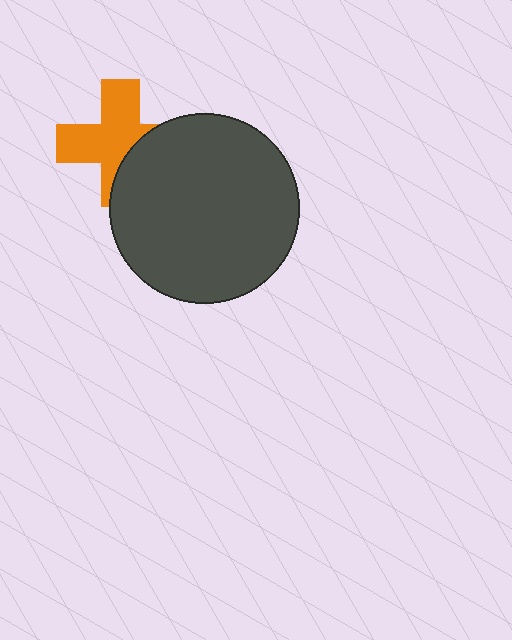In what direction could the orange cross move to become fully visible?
The orange cross could move left. That would shift it out from behind the dark gray circle entirely.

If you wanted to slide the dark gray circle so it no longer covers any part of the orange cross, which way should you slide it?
Slide it right — that is the most direct way to separate the two shapes.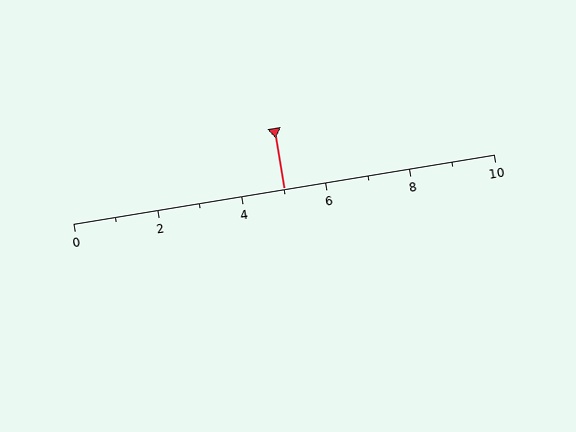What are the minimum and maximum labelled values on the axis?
The axis runs from 0 to 10.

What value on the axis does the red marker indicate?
The marker indicates approximately 5.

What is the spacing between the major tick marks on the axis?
The major ticks are spaced 2 apart.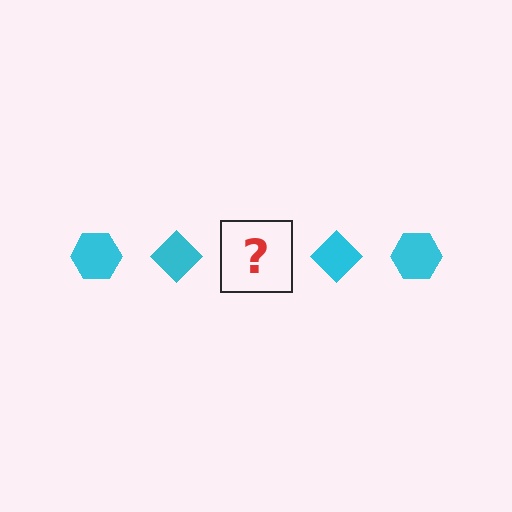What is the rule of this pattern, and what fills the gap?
The rule is that the pattern cycles through hexagon, diamond shapes in cyan. The gap should be filled with a cyan hexagon.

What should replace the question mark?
The question mark should be replaced with a cyan hexagon.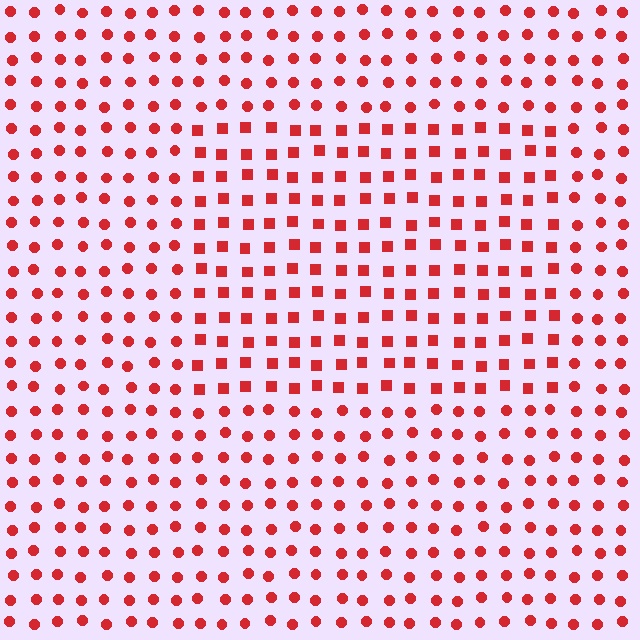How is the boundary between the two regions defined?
The boundary is defined by a change in element shape: squares inside vs. circles outside. All elements share the same color and spacing.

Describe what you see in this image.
The image is filled with small red elements arranged in a uniform grid. A rectangle-shaped region contains squares, while the surrounding area contains circles. The boundary is defined purely by the change in element shape.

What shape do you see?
I see a rectangle.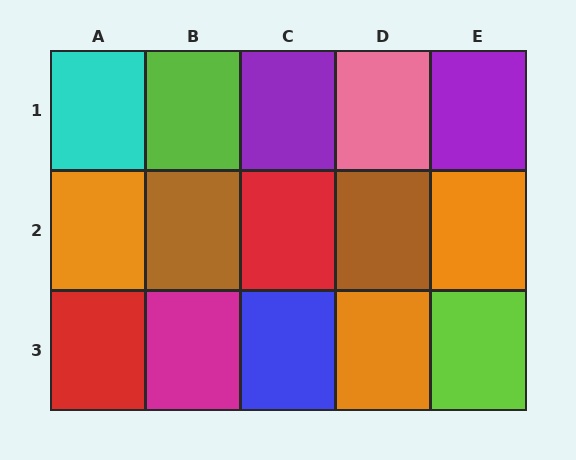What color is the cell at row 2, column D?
Brown.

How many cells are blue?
1 cell is blue.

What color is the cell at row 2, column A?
Orange.